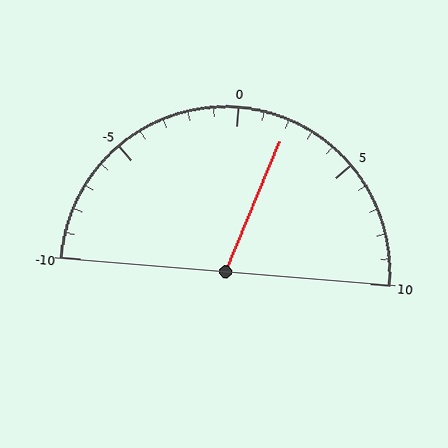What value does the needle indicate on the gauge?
The needle indicates approximately 2.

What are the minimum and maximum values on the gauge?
The gauge ranges from -10 to 10.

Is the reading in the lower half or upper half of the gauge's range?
The reading is in the upper half of the range (-10 to 10).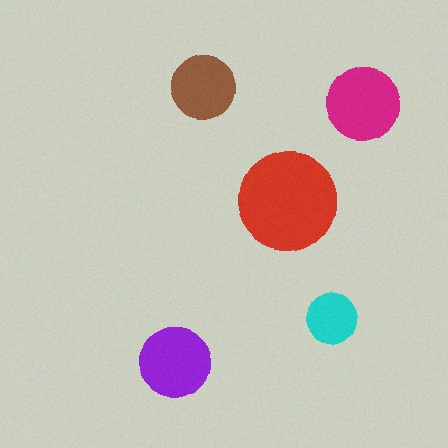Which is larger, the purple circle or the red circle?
The red one.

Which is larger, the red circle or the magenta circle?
The red one.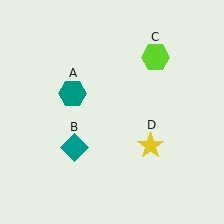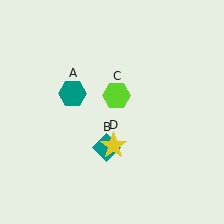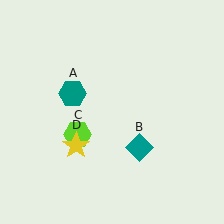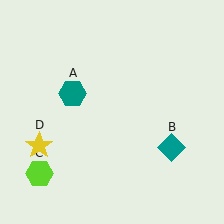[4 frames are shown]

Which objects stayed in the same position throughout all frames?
Teal hexagon (object A) remained stationary.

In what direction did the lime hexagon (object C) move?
The lime hexagon (object C) moved down and to the left.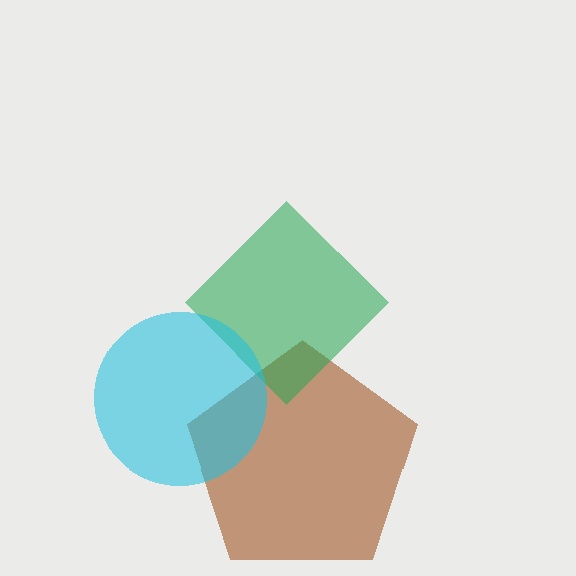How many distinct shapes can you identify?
There are 3 distinct shapes: a brown pentagon, a green diamond, a cyan circle.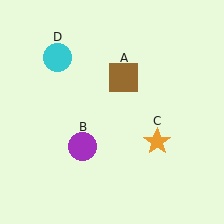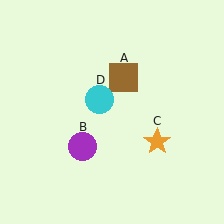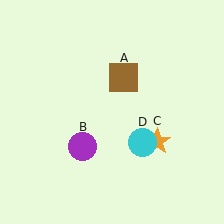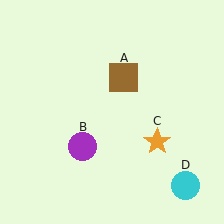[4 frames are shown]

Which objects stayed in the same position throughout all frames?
Brown square (object A) and purple circle (object B) and orange star (object C) remained stationary.